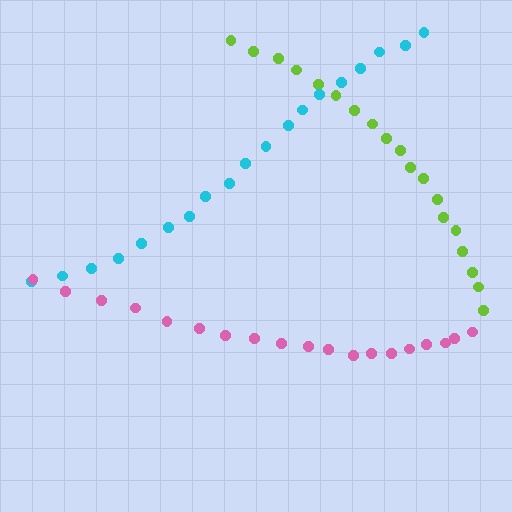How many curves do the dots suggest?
There are 3 distinct paths.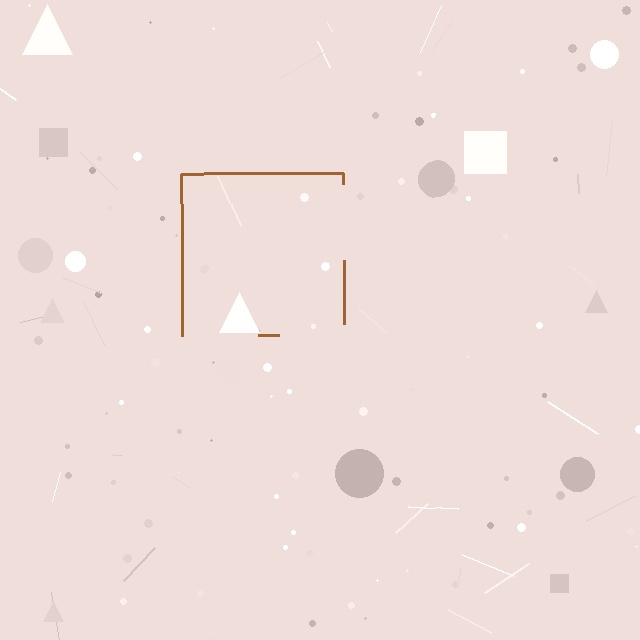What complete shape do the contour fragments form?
The contour fragments form a square.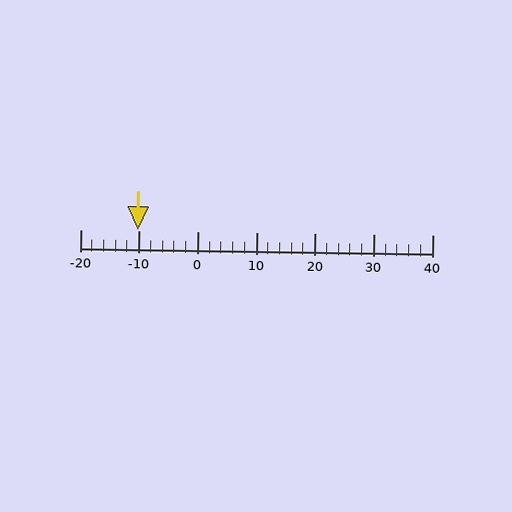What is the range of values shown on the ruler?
The ruler shows values from -20 to 40.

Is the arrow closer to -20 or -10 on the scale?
The arrow is closer to -10.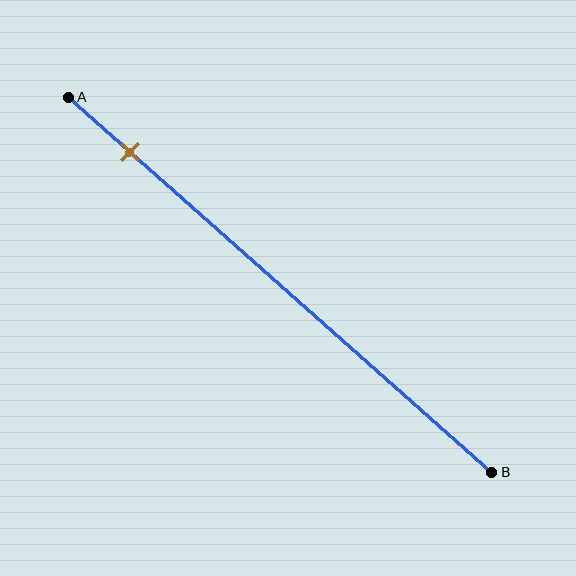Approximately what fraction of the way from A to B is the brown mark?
The brown mark is approximately 15% of the way from A to B.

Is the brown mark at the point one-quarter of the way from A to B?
No, the mark is at about 15% from A, not at the 25% one-quarter point.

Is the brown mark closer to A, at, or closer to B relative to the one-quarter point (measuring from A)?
The brown mark is closer to point A than the one-quarter point of segment AB.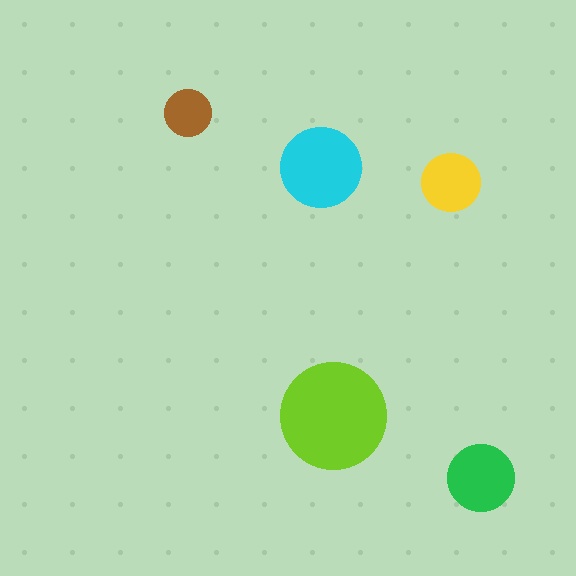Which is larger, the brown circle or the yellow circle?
The yellow one.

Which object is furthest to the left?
The brown circle is leftmost.